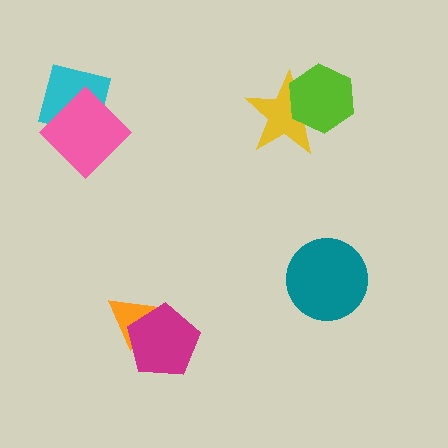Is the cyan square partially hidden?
Yes, it is partially covered by another shape.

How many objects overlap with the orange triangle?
1 object overlaps with the orange triangle.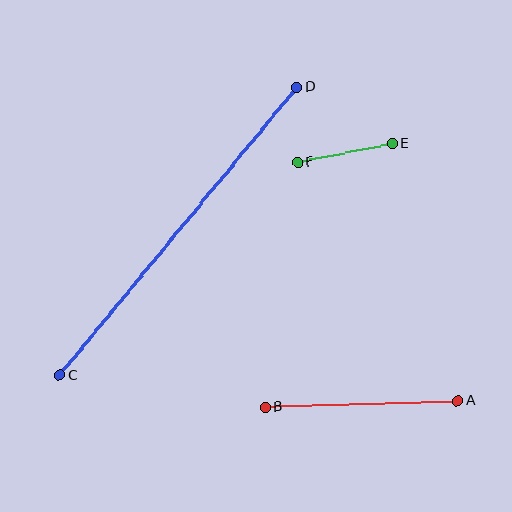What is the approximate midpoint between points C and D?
The midpoint is at approximately (179, 231) pixels.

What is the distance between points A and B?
The distance is approximately 193 pixels.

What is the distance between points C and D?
The distance is approximately 373 pixels.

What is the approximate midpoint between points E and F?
The midpoint is at approximately (345, 153) pixels.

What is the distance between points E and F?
The distance is approximately 97 pixels.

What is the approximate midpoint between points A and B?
The midpoint is at approximately (362, 404) pixels.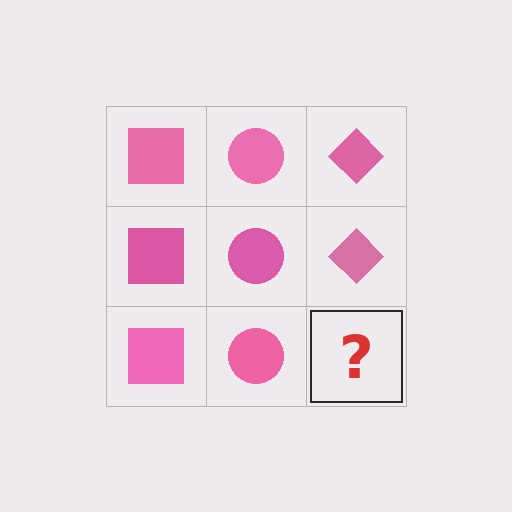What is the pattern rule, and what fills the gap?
The rule is that each column has a consistent shape. The gap should be filled with a pink diamond.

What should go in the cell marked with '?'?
The missing cell should contain a pink diamond.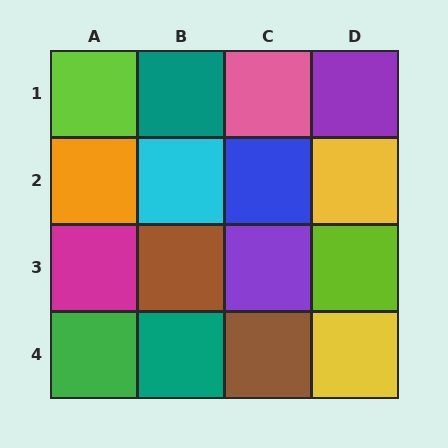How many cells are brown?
2 cells are brown.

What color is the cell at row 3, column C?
Purple.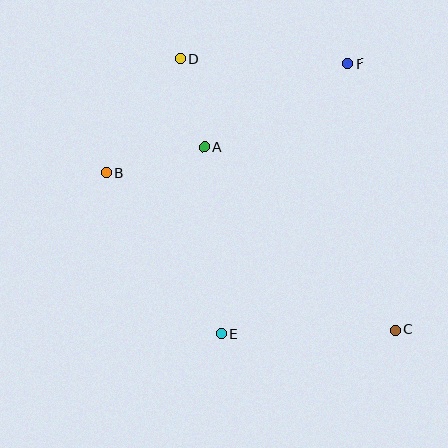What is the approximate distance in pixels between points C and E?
The distance between C and E is approximately 174 pixels.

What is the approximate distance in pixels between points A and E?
The distance between A and E is approximately 187 pixels.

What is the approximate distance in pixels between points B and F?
The distance between B and F is approximately 265 pixels.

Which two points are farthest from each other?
Points C and D are farthest from each other.